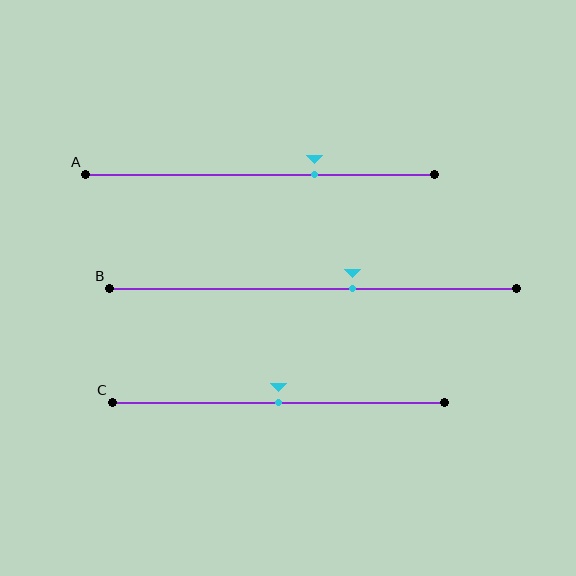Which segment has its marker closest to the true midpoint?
Segment C has its marker closest to the true midpoint.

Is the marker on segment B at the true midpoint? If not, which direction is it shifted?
No, the marker on segment B is shifted to the right by about 10% of the segment length.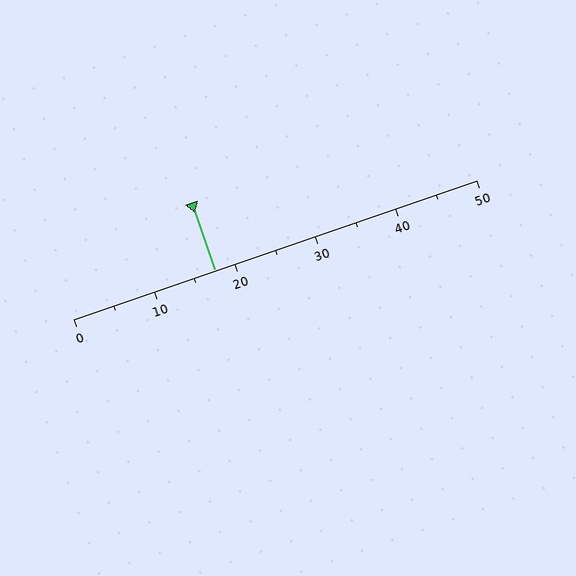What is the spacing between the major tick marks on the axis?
The major ticks are spaced 10 apart.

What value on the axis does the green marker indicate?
The marker indicates approximately 17.5.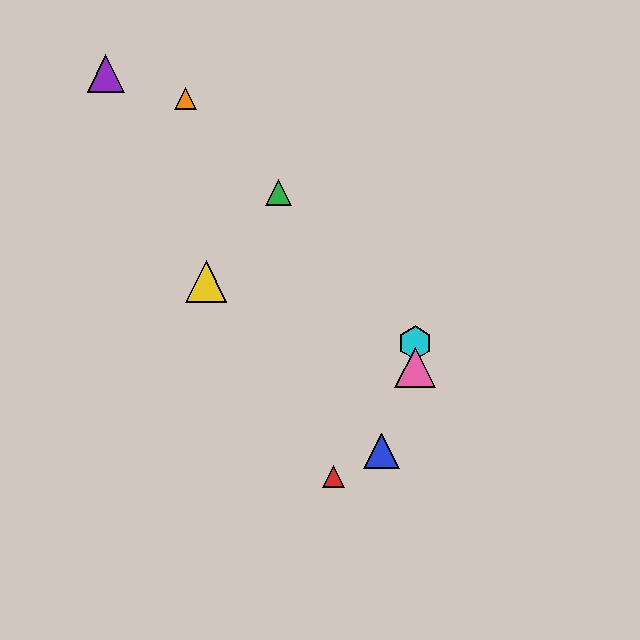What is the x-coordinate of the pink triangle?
The pink triangle is at x≈415.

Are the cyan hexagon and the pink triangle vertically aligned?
Yes, both are at x≈415.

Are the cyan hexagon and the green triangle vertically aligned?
No, the cyan hexagon is at x≈415 and the green triangle is at x≈279.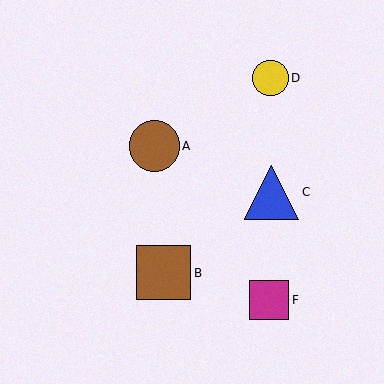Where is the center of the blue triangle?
The center of the blue triangle is at (272, 192).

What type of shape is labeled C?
Shape C is a blue triangle.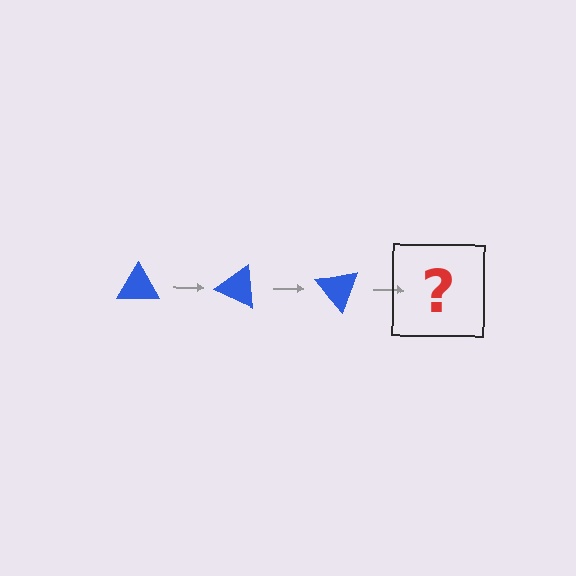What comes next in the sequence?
The next element should be a blue triangle rotated 75 degrees.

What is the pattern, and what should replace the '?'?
The pattern is that the triangle rotates 25 degrees each step. The '?' should be a blue triangle rotated 75 degrees.